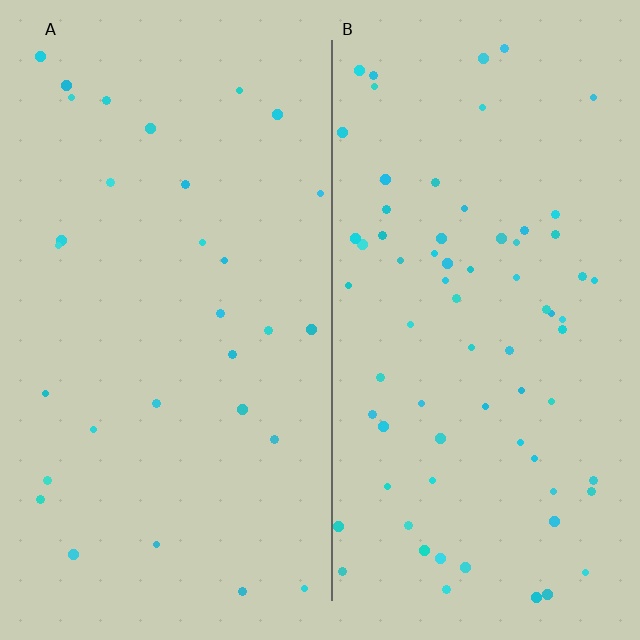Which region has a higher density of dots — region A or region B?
B (the right).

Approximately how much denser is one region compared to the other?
Approximately 2.4× — region B over region A.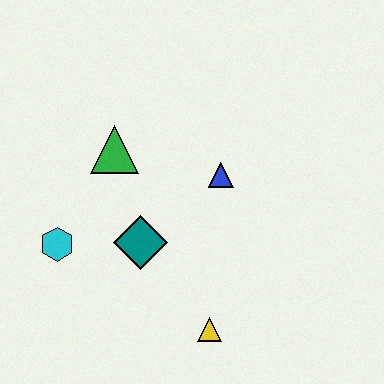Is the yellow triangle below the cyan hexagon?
Yes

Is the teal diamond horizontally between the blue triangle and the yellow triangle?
No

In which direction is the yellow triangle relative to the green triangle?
The yellow triangle is below the green triangle.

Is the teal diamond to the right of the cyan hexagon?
Yes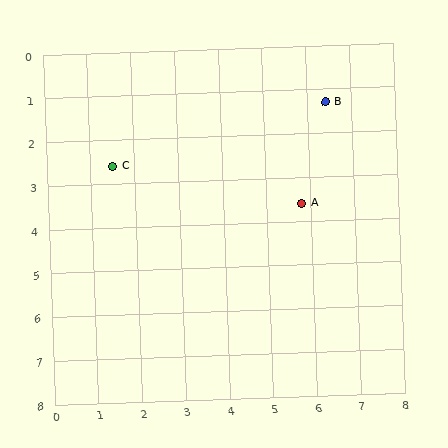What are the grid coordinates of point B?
Point B is at approximately (6.4, 1.3).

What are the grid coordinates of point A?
Point A is at approximately (5.8, 3.6).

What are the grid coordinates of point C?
Point C is at approximately (1.5, 2.6).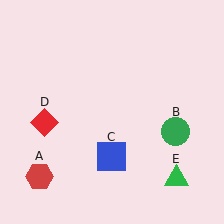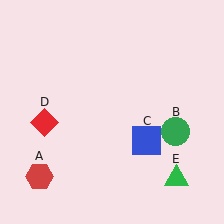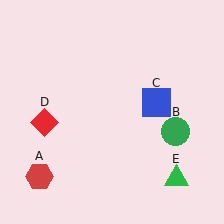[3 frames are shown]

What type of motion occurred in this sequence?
The blue square (object C) rotated counterclockwise around the center of the scene.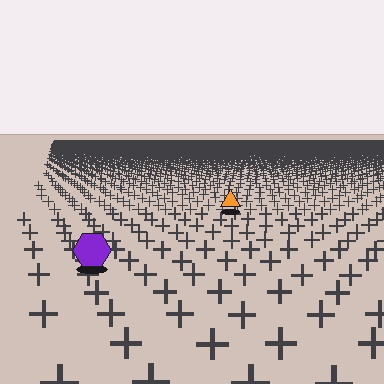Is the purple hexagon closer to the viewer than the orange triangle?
Yes. The purple hexagon is closer — you can tell from the texture gradient: the ground texture is coarser near it.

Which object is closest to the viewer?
The purple hexagon is closest. The texture marks near it are larger and more spread out.